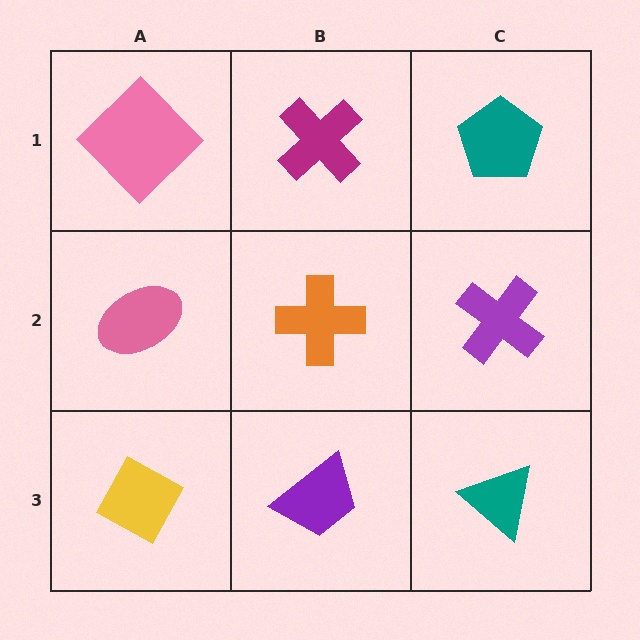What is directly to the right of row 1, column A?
A magenta cross.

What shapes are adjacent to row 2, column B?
A magenta cross (row 1, column B), a purple trapezoid (row 3, column B), a pink ellipse (row 2, column A), a purple cross (row 2, column C).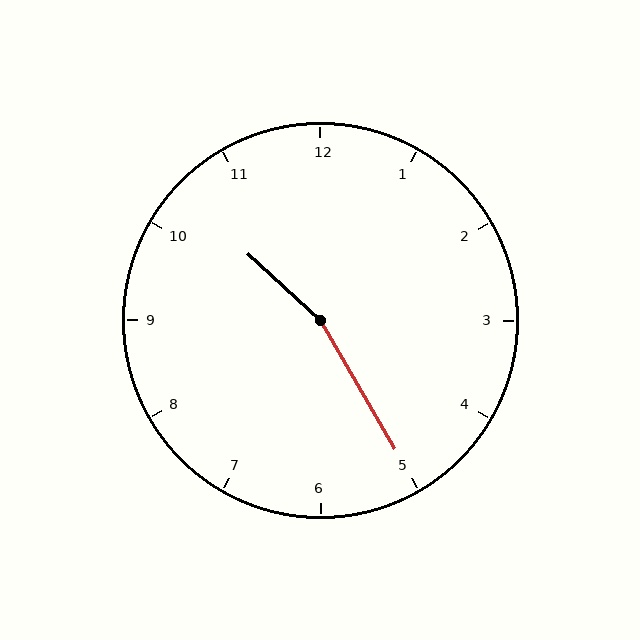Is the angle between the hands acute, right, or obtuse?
It is obtuse.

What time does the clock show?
10:25.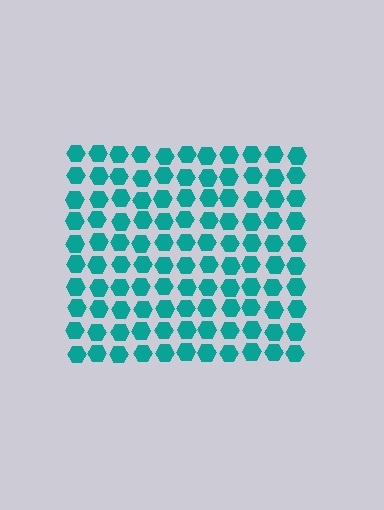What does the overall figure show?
The overall figure shows a square.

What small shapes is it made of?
It is made of small hexagons.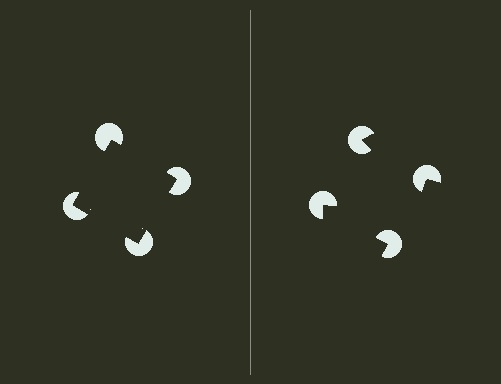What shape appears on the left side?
An illusory square.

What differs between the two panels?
The pac-man discs are positioned identically on both sides; only the wedge orientations differ. On the left they align to a square; on the right they are misaligned.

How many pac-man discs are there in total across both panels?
8 — 4 on each side.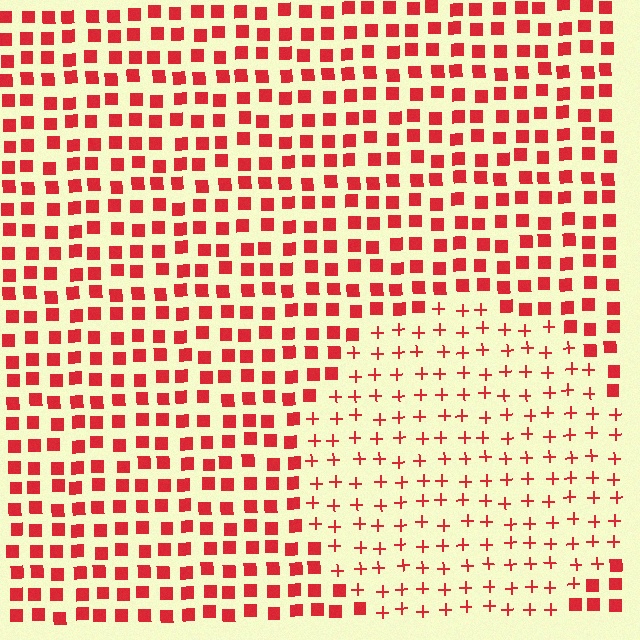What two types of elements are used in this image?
The image uses plus signs inside the circle region and squares outside it.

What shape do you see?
I see a circle.